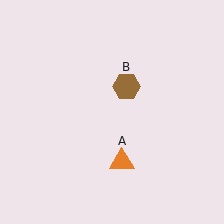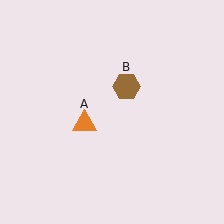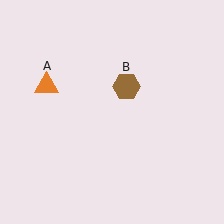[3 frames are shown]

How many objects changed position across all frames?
1 object changed position: orange triangle (object A).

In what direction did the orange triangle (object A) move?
The orange triangle (object A) moved up and to the left.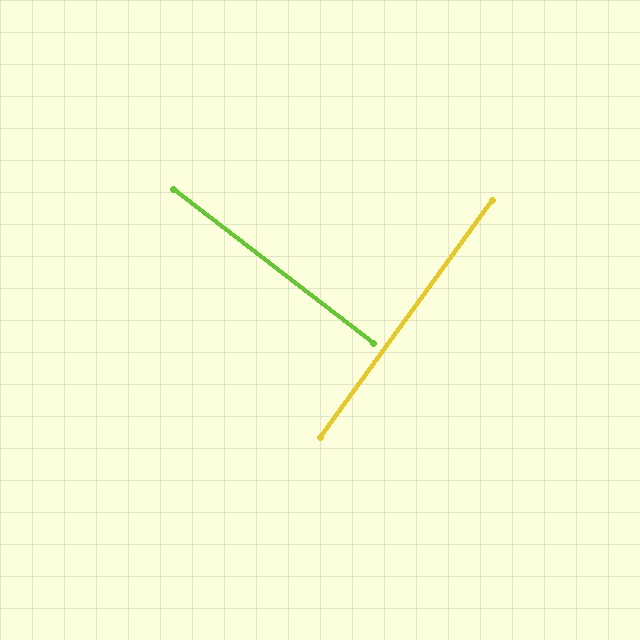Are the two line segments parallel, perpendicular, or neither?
Perpendicular — they meet at approximately 88°.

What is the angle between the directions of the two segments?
Approximately 88 degrees.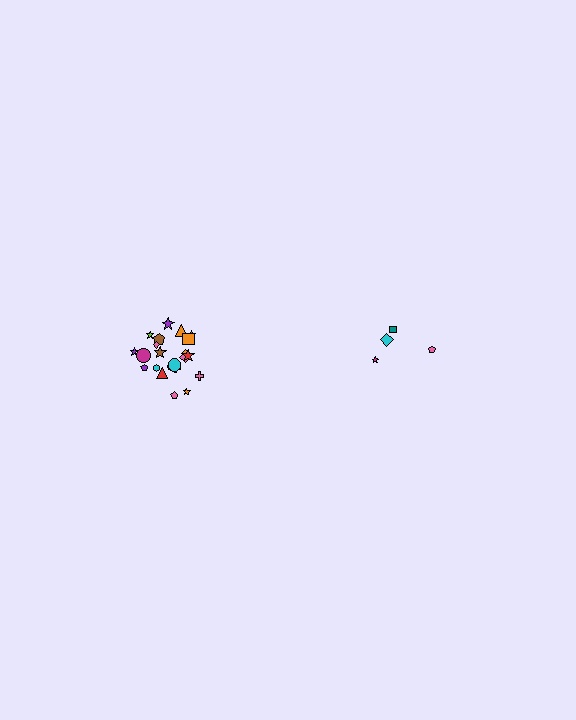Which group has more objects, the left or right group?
The left group.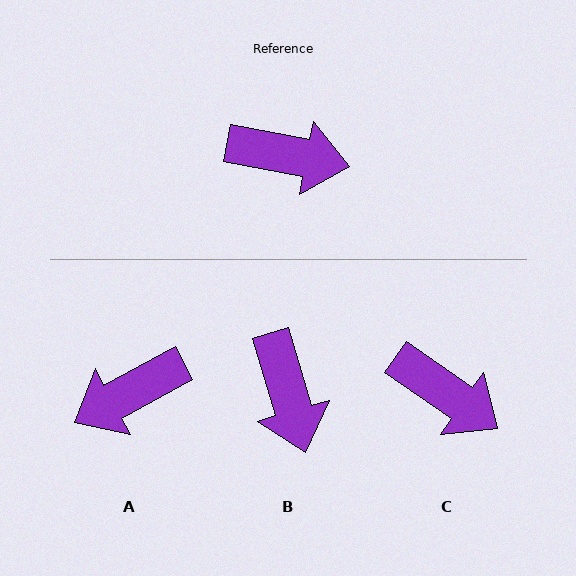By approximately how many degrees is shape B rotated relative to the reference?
Approximately 63 degrees clockwise.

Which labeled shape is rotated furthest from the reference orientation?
A, about 141 degrees away.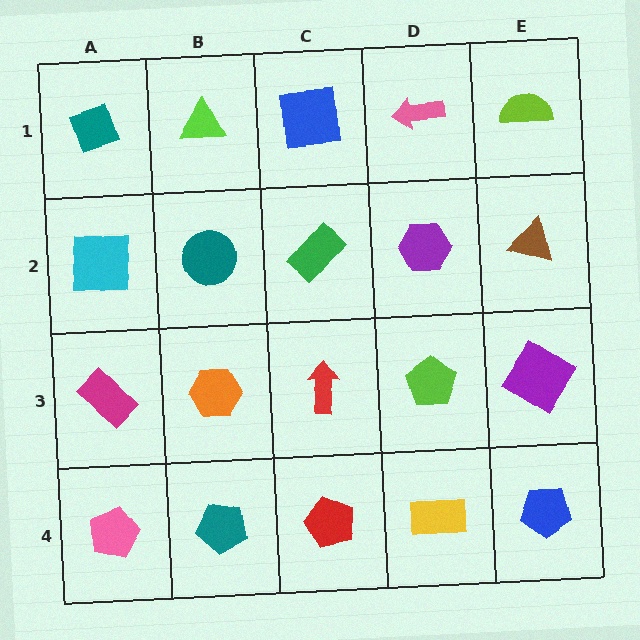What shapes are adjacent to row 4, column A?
A magenta rectangle (row 3, column A), a teal pentagon (row 4, column B).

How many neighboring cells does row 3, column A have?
3.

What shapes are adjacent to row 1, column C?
A green rectangle (row 2, column C), a lime triangle (row 1, column B), a pink arrow (row 1, column D).